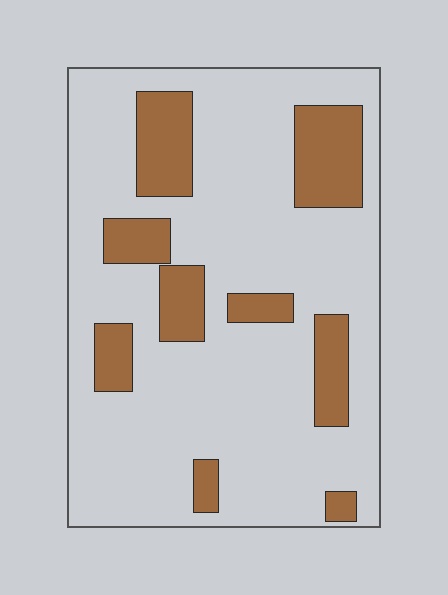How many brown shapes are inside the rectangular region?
9.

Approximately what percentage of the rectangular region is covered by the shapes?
Approximately 20%.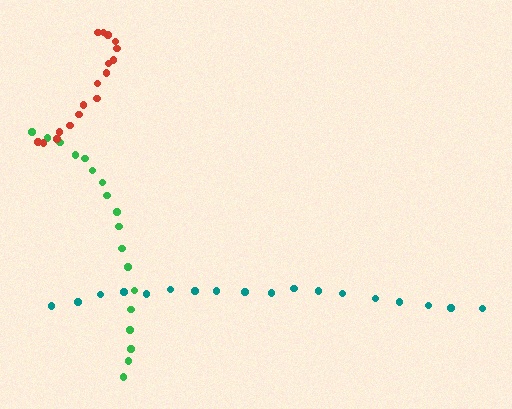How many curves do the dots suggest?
There are 3 distinct paths.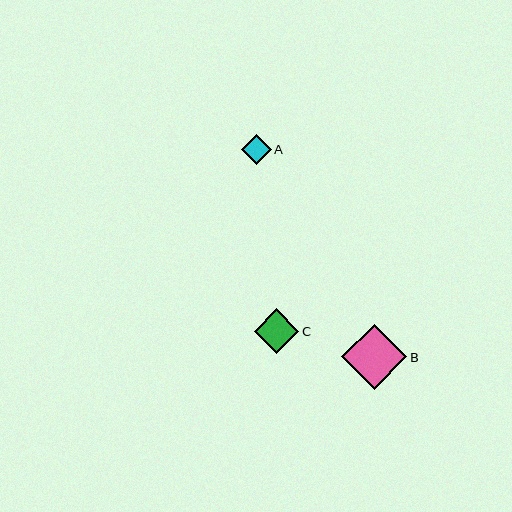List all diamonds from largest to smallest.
From largest to smallest: B, C, A.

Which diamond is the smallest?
Diamond A is the smallest with a size of approximately 30 pixels.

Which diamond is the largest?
Diamond B is the largest with a size of approximately 65 pixels.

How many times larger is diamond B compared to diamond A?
Diamond B is approximately 2.2 times the size of diamond A.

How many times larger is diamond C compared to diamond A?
Diamond C is approximately 1.5 times the size of diamond A.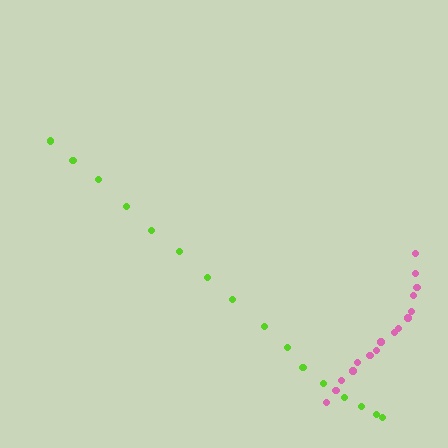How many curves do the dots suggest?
There are 2 distinct paths.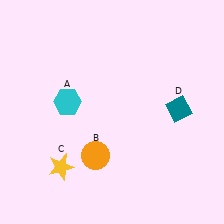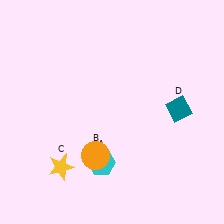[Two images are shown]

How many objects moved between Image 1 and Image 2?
1 object moved between the two images.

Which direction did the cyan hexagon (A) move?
The cyan hexagon (A) moved down.